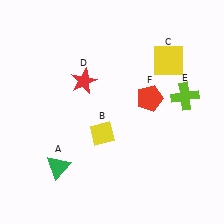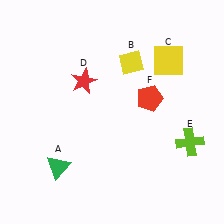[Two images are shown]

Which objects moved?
The objects that moved are: the yellow diamond (B), the lime cross (E).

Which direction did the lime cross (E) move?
The lime cross (E) moved down.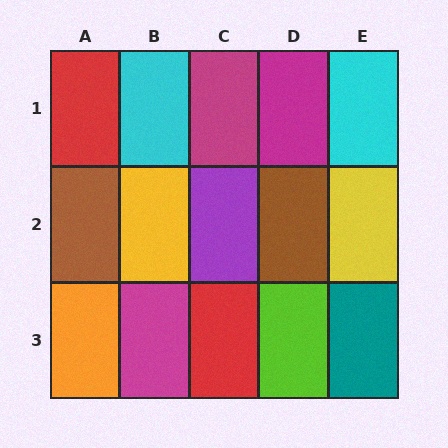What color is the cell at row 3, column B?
Magenta.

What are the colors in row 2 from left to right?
Brown, yellow, purple, brown, yellow.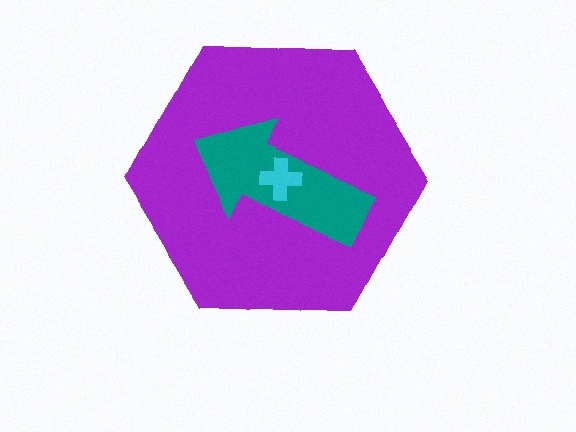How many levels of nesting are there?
3.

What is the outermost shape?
The purple hexagon.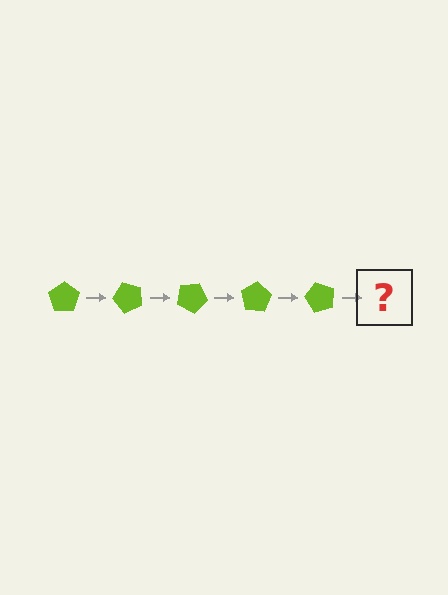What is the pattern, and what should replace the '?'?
The pattern is that the pentagon rotates 50 degrees each step. The '?' should be a lime pentagon rotated 250 degrees.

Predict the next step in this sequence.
The next step is a lime pentagon rotated 250 degrees.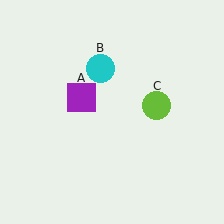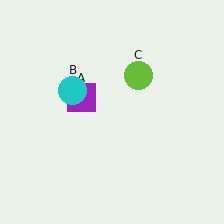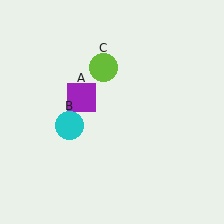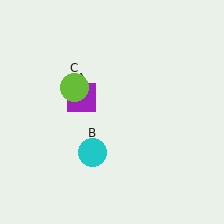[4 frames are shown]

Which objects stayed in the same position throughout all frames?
Purple square (object A) remained stationary.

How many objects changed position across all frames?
2 objects changed position: cyan circle (object B), lime circle (object C).